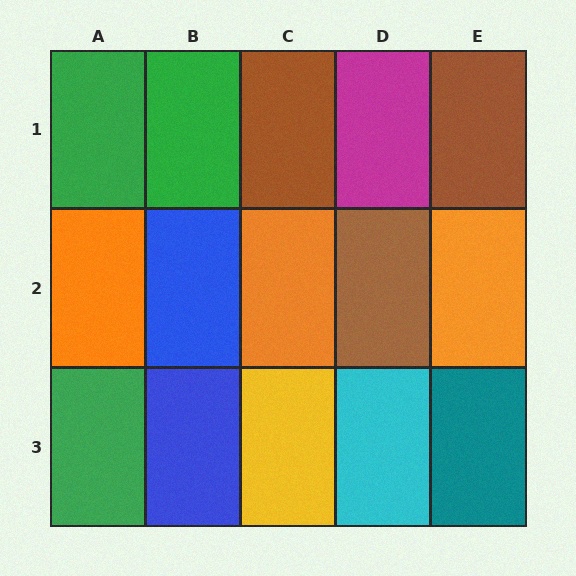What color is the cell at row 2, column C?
Orange.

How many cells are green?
3 cells are green.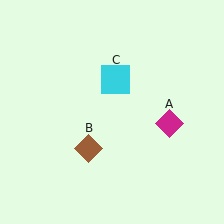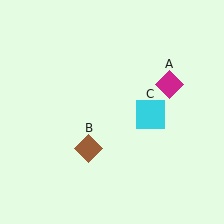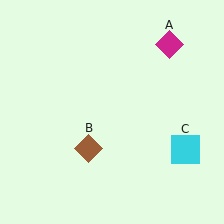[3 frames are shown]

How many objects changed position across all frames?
2 objects changed position: magenta diamond (object A), cyan square (object C).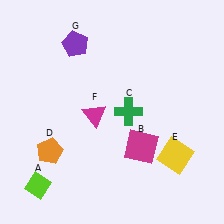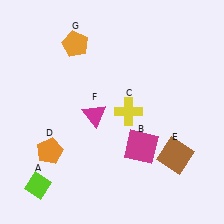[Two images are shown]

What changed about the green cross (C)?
In Image 1, C is green. In Image 2, it changed to yellow.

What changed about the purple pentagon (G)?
In Image 1, G is purple. In Image 2, it changed to orange.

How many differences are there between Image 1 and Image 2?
There are 3 differences between the two images.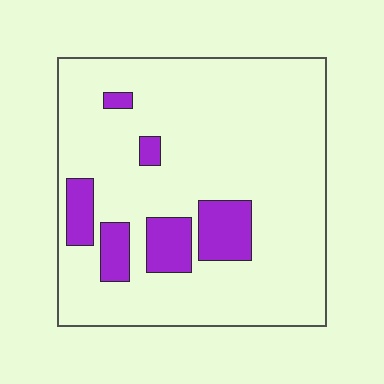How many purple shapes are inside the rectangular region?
6.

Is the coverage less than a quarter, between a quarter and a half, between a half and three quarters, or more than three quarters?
Less than a quarter.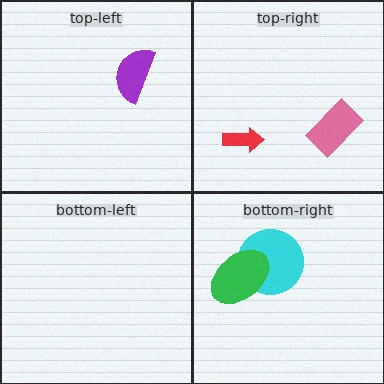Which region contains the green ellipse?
The bottom-right region.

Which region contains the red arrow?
The top-right region.